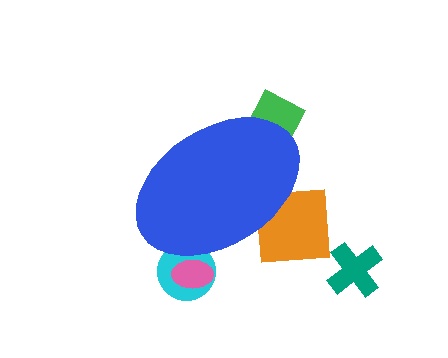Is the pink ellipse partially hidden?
Yes, the pink ellipse is partially hidden behind the blue ellipse.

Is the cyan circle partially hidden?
Yes, the cyan circle is partially hidden behind the blue ellipse.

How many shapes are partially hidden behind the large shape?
4 shapes are partially hidden.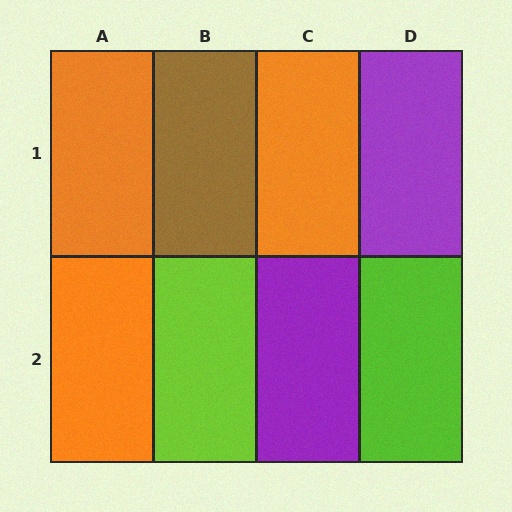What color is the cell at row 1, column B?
Brown.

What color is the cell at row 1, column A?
Orange.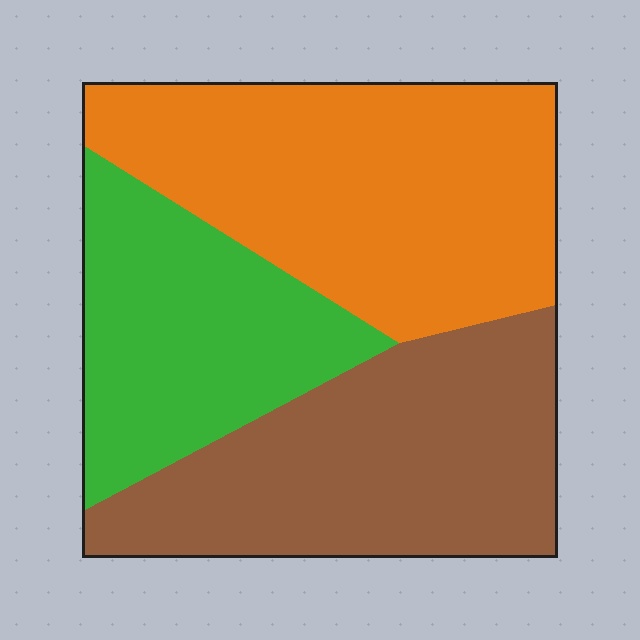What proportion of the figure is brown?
Brown takes up about one third (1/3) of the figure.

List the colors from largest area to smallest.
From largest to smallest: orange, brown, green.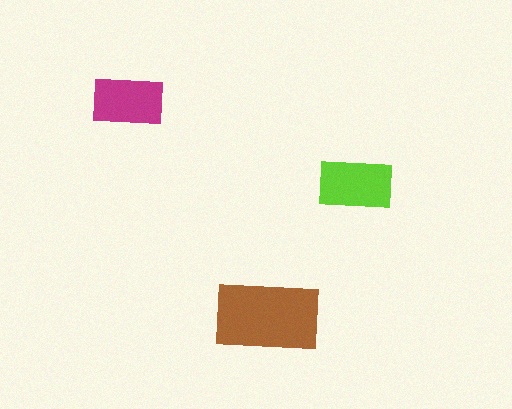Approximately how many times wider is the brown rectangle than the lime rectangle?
About 1.5 times wider.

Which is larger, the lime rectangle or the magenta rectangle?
The lime one.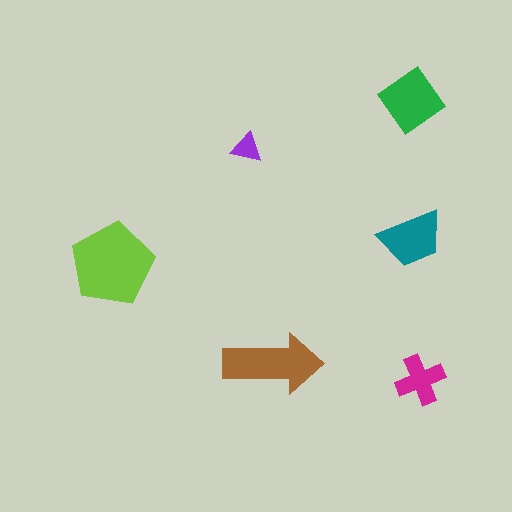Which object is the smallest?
The purple triangle.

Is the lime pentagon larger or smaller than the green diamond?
Larger.